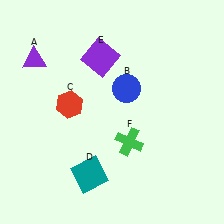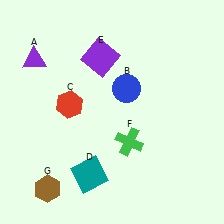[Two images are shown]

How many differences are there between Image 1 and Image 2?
There is 1 difference between the two images.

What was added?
A brown hexagon (G) was added in Image 2.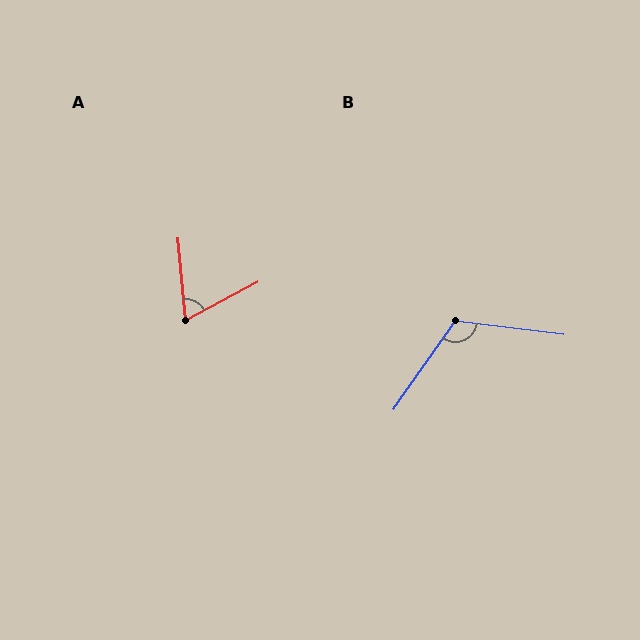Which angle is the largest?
B, at approximately 118 degrees.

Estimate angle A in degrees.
Approximately 67 degrees.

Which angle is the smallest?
A, at approximately 67 degrees.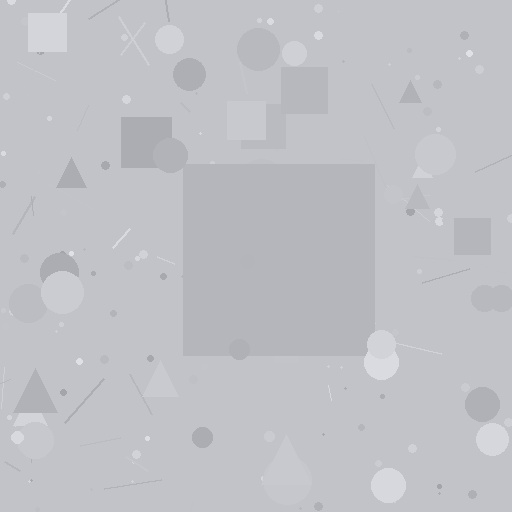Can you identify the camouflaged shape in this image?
The camouflaged shape is a square.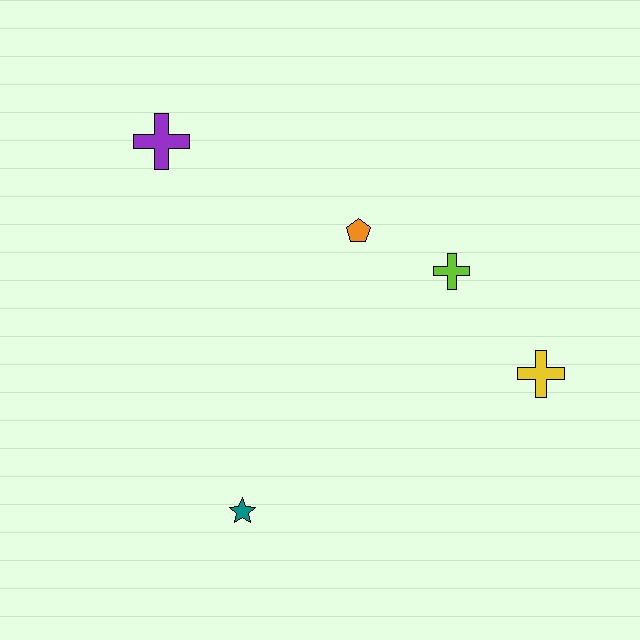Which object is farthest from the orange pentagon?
The teal star is farthest from the orange pentagon.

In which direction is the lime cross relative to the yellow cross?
The lime cross is above the yellow cross.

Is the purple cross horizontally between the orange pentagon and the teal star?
No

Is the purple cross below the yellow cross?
No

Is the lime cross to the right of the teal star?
Yes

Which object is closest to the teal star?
The orange pentagon is closest to the teal star.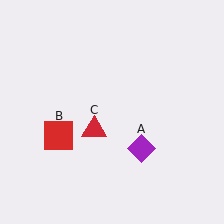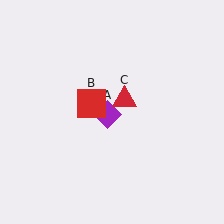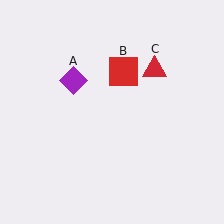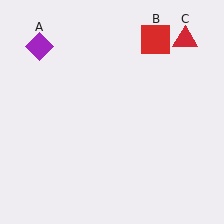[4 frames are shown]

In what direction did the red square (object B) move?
The red square (object B) moved up and to the right.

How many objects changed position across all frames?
3 objects changed position: purple diamond (object A), red square (object B), red triangle (object C).